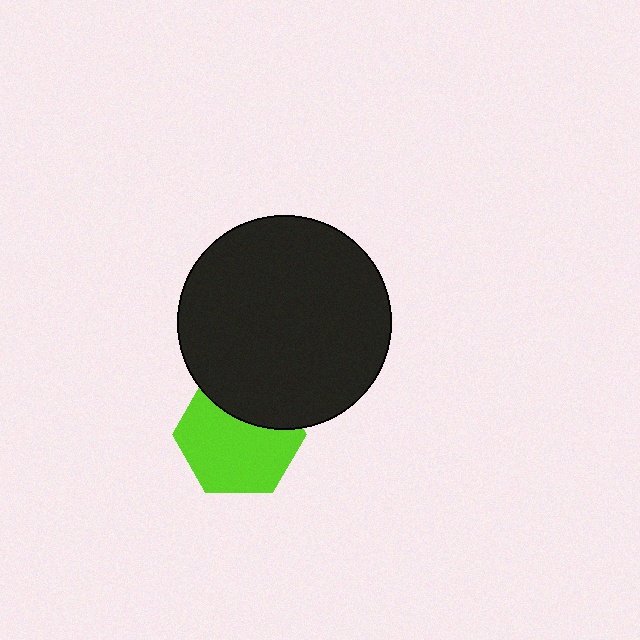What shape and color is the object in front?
The object in front is a black circle.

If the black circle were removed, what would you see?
You would see the complete lime hexagon.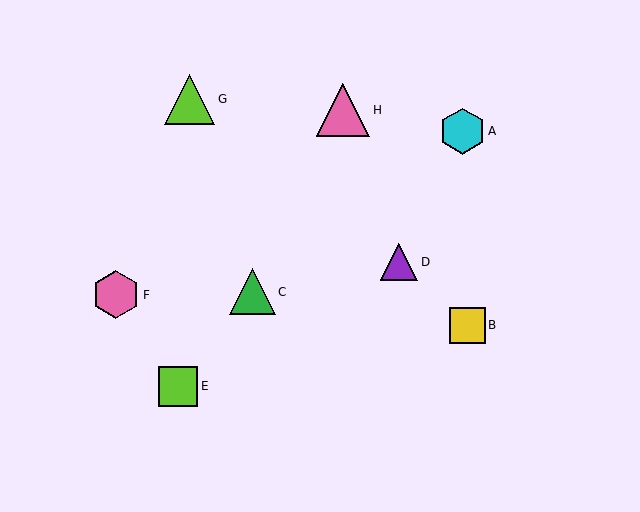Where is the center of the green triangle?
The center of the green triangle is at (253, 292).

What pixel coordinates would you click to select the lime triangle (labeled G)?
Click at (190, 99) to select the lime triangle G.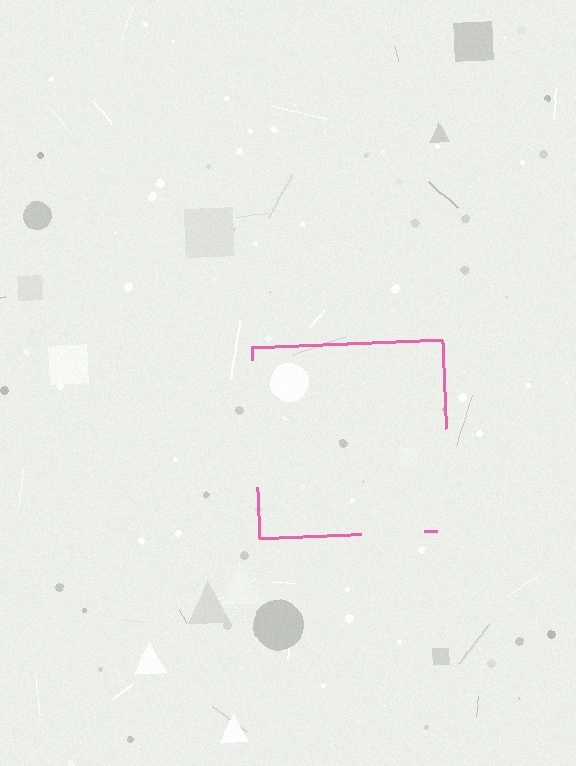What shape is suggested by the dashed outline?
The dashed outline suggests a square.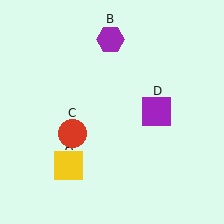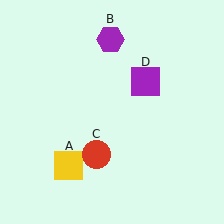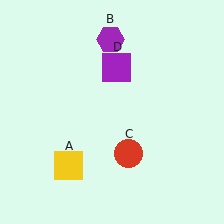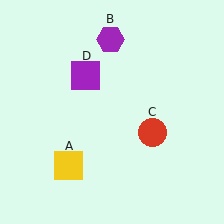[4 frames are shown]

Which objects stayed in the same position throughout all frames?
Yellow square (object A) and purple hexagon (object B) remained stationary.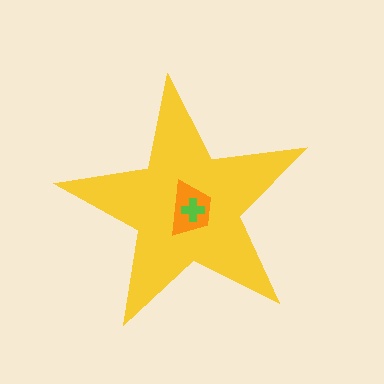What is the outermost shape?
The yellow star.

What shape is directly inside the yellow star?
The orange trapezoid.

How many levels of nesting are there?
3.